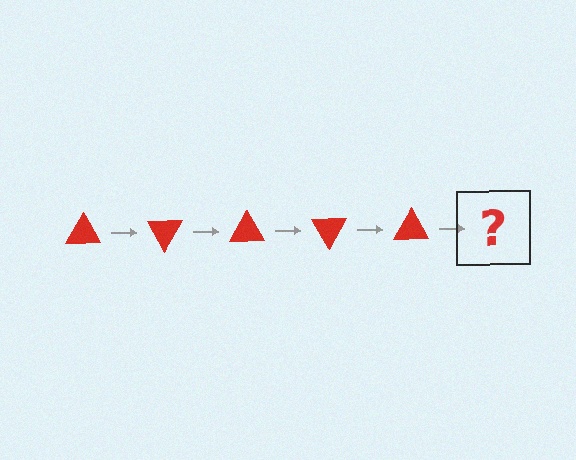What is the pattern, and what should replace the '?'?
The pattern is that the triangle rotates 60 degrees each step. The '?' should be a red triangle rotated 300 degrees.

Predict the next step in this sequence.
The next step is a red triangle rotated 300 degrees.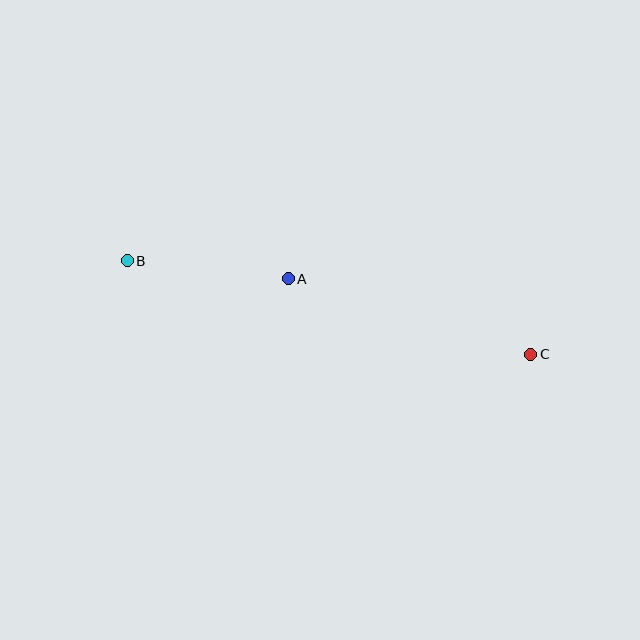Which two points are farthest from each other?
Points B and C are farthest from each other.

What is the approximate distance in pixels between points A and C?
The distance between A and C is approximately 254 pixels.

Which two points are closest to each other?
Points A and B are closest to each other.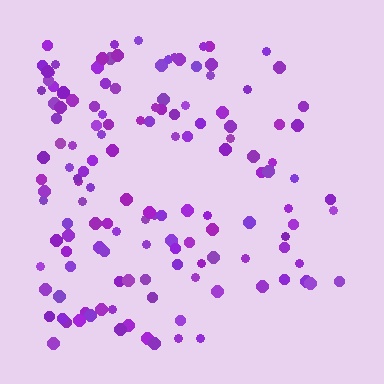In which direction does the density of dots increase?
From right to left, with the left side densest.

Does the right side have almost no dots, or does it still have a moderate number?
Still a moderate number, just noticeably fewer than the left.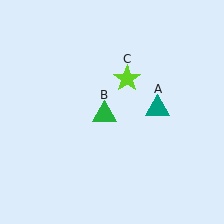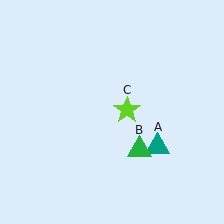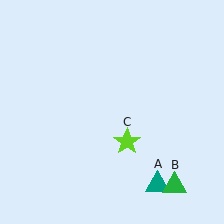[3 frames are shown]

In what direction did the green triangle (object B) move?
The green triangle (object B) moved down and to the right.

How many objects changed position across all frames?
3 objects changed position: teal triangle (object A), green triangle (object B), lime star (object C).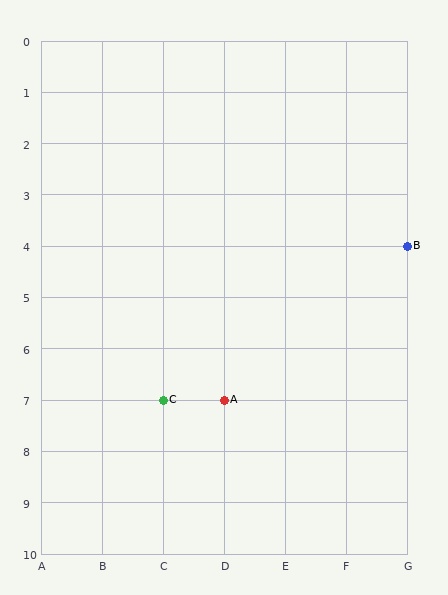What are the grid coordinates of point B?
Point B is at grid coordinates (G, 4).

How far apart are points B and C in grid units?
Points B and C are 4 columns and 3 rows apart (about 5.0 grid units diagonally).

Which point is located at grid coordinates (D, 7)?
Point A is at (D, 7).